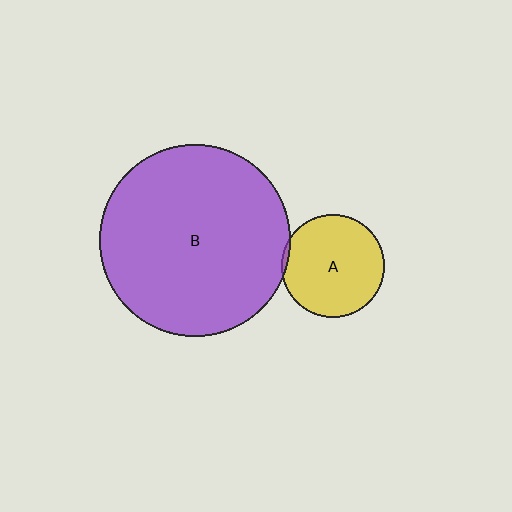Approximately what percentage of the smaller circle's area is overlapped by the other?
Approximately 5%.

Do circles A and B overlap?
Yes.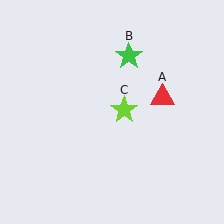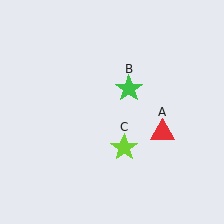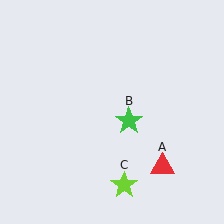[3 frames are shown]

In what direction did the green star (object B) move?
The green star (object B) moved down.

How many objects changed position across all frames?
3 objects changed position: red triangle (object A), green star (object B), lime star (object C).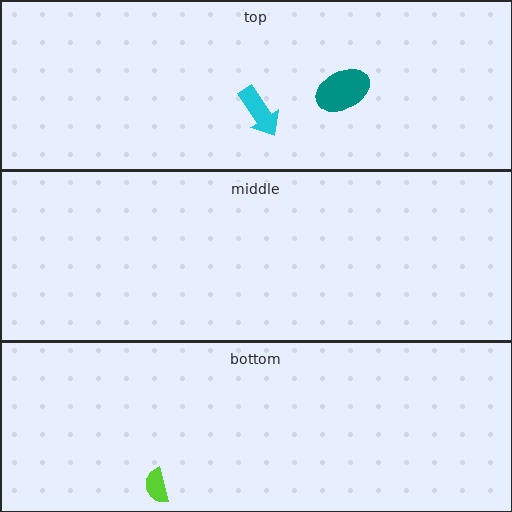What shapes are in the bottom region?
The lime semicircle.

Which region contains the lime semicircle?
The bottom region.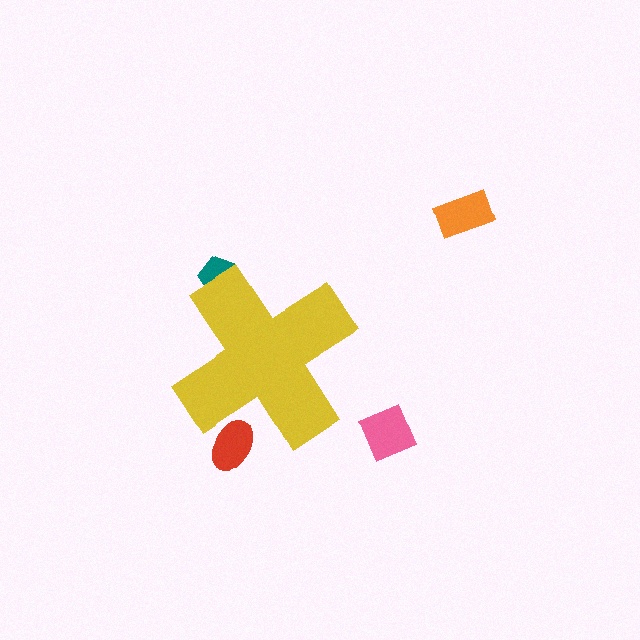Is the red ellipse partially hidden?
Yes, the red ellipse is partially hidden behind the yellow cross.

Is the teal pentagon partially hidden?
Yes, the teal pentagon is partially hidden behind the yellow cross.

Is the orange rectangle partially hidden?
No, the orange rectangle is fully visible.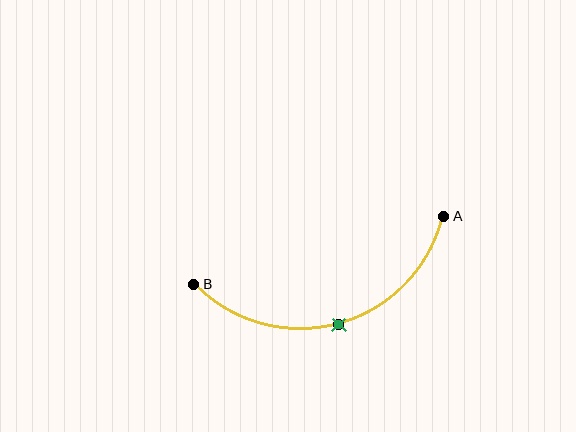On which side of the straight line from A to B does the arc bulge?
The arc bulges below the straight line connecting A and B.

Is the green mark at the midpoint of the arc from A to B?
Yes. The green mark lies on the arc at equal arc-length from both A and B — it is the arc midpoint.